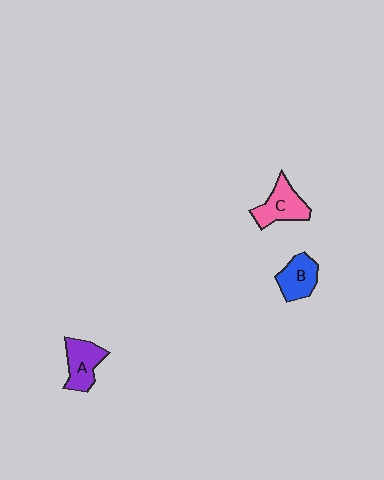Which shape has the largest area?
Shape C (pink).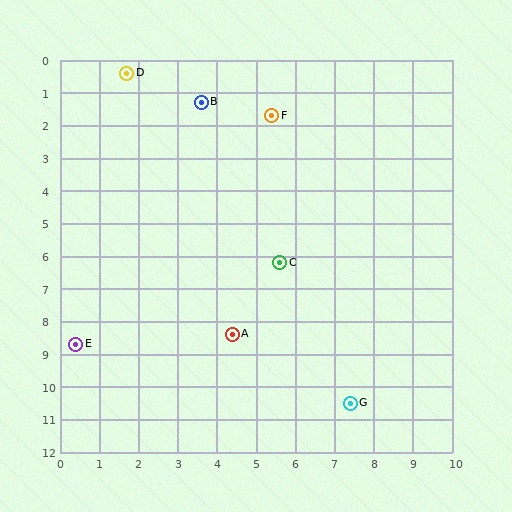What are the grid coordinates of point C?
Point C is at approximately (5.6, 6.2).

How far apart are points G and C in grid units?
Points G and C are about 4.7 grid units apart.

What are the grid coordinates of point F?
Point F is at approximately (5.4, 1.7).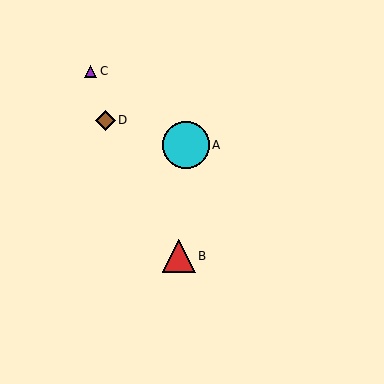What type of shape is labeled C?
Shape C is a purple triangle.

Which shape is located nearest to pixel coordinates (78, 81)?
The purple triangle (labeled C) at (90, 71) is nearest to that location.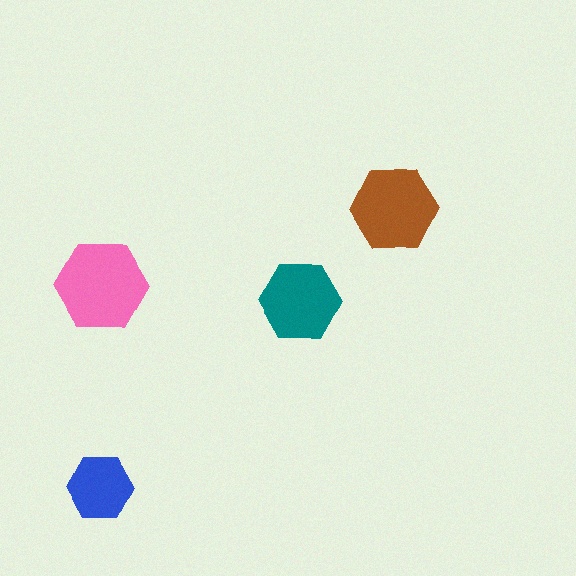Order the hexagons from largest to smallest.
the pink one, the brown one, the teal one, the blue one.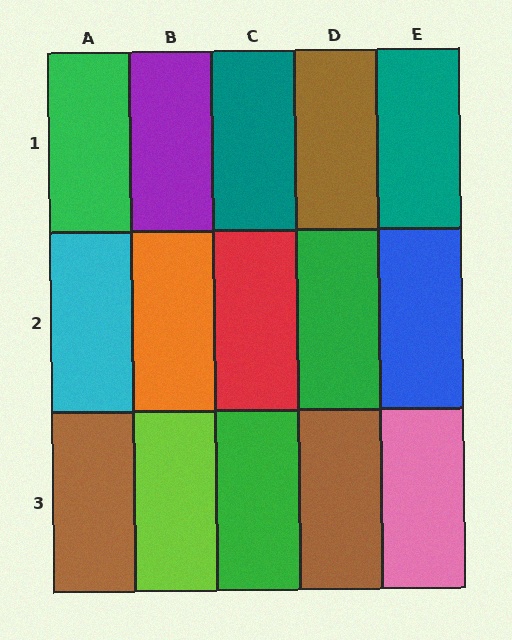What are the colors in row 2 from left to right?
Cyan, orange, red, green, blue.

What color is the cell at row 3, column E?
Pink.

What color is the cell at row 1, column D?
Brown.